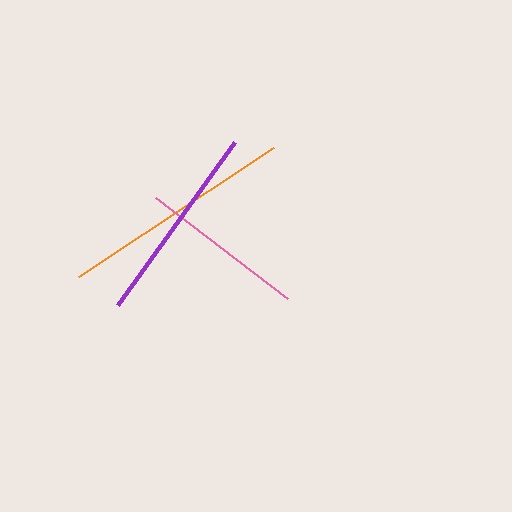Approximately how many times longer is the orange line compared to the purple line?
The orange line is approximately 1.2 times the length of the purple line.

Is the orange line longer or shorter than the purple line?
The orange line is longer than the purple line.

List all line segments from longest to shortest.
From longest to shortest: orange, purple, pink.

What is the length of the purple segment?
The purple segment is approximately 201 pixels long.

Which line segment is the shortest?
The pink line is the shortest at approximately 166 pixels.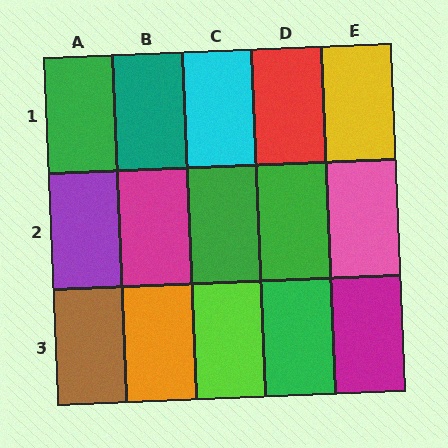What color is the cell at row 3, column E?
Magenta.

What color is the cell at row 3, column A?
Brown.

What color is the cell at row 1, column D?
Red.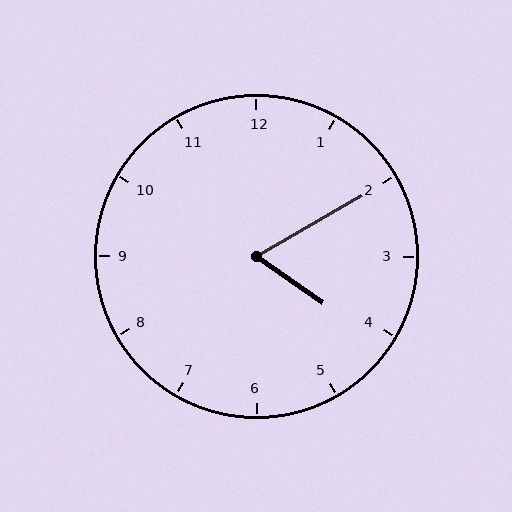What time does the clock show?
4:10.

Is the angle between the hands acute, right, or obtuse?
It is acute.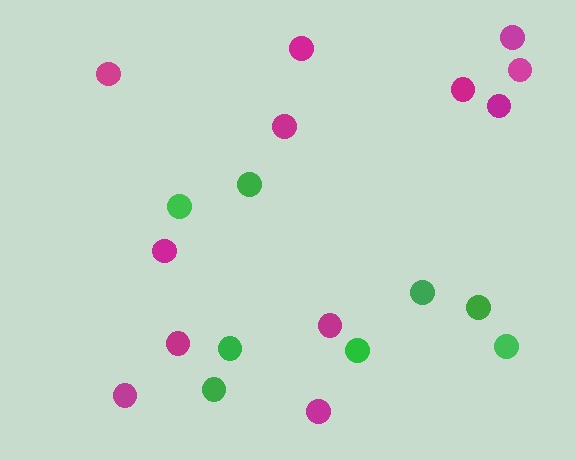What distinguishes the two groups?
There are 2 groups: one group of green circles (8) and one group of magenta circles (12).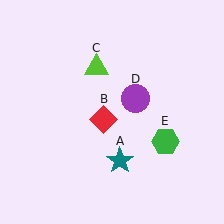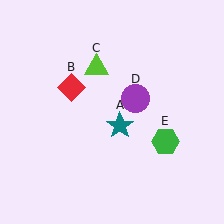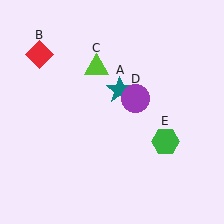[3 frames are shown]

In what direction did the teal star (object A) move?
The teal star (object A) moved up.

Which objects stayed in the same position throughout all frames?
Lime triangle (object C) and purple circle (object D) and green hexagon (object E) remained stationary.